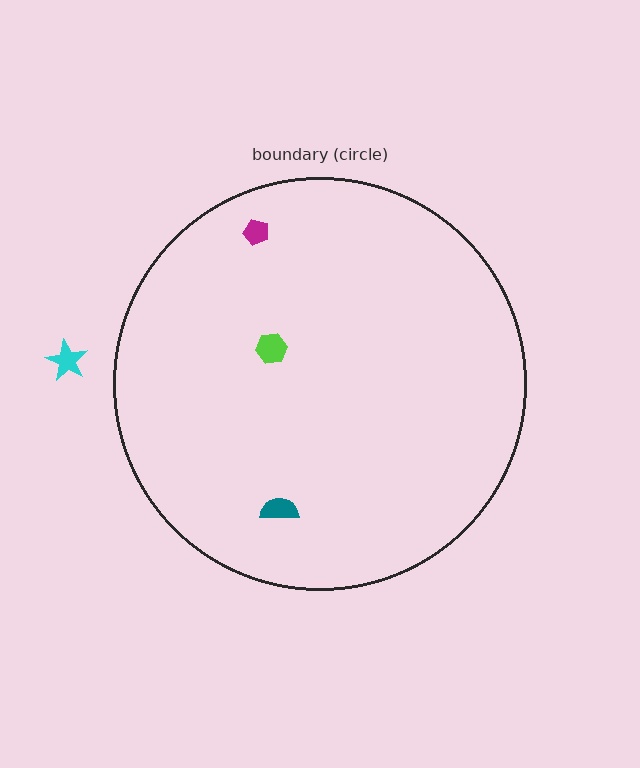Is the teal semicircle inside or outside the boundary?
Inside.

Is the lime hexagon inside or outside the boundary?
Inside.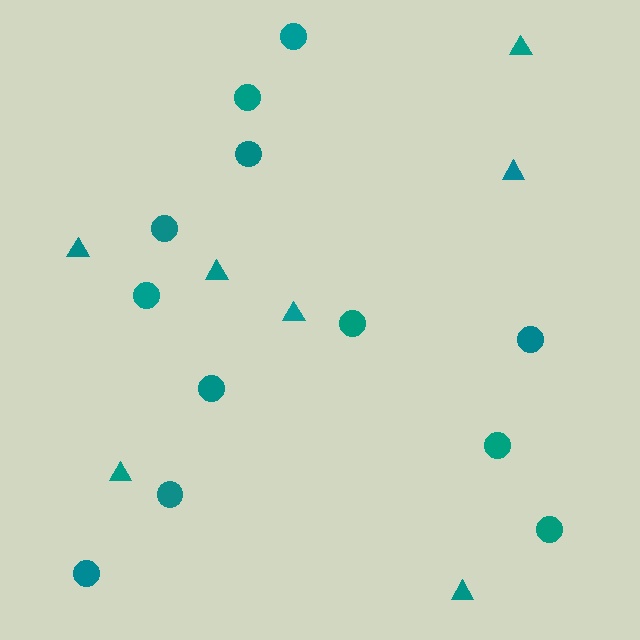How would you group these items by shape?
There are 2 groups: one group of circles (12) and one group of triangles (7).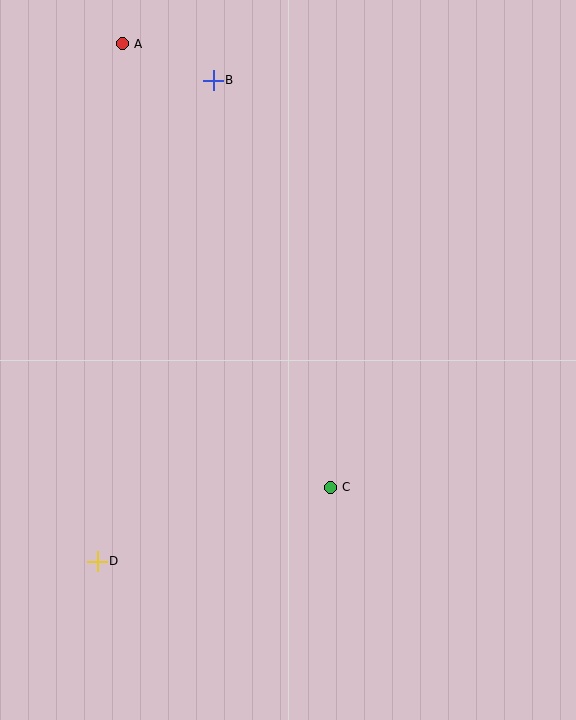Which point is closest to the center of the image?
Point C at (330, 487) is closest to the center.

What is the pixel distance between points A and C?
The distance between A and C is 490 pixels.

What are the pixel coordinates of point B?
Point B is at (213, 80).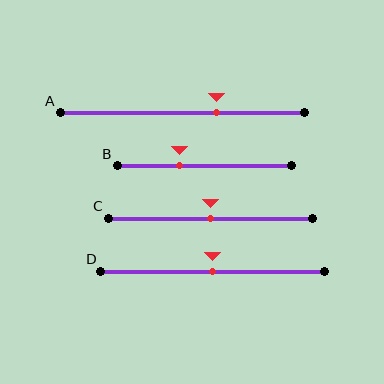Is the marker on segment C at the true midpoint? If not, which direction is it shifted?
Yes, the marker on segment C is at the true midpoint.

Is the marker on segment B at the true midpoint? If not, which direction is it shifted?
No, the marker on segment B is shifted to the left by about 14% of the segment length.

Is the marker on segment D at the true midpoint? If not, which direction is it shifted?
Yes, the marker on segment D is at the true midpoint.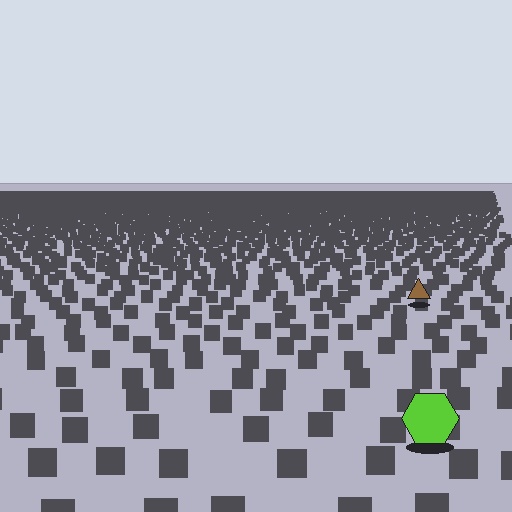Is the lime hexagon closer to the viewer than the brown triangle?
Yes. The lime hexagon is closer — you can tell from the texture gradient: the ground texture is coarser near it.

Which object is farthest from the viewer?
The brown triangle is farthest from the viewer. It appears smaller and the ground texture around it is denser.